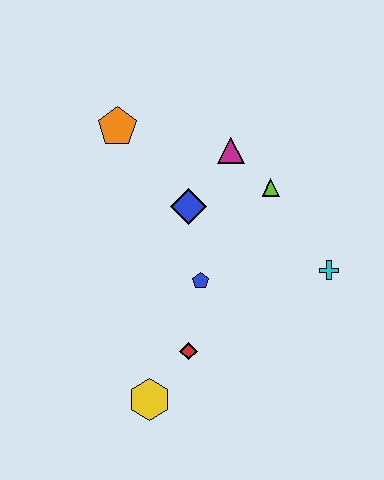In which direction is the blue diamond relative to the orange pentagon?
The blue diamond is below the orange pentagon.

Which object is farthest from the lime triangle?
The yellow hexagon is farthest from the lime triangle.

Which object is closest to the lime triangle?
The magenta triangle is closest to the lime triangle.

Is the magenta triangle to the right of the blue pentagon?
Yes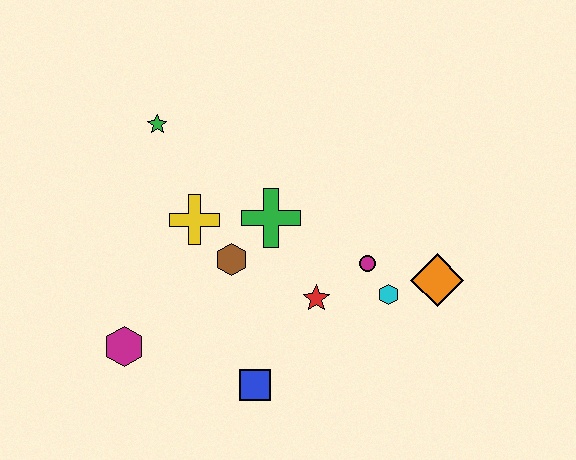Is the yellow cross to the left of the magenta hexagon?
No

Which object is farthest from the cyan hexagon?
The green star is farthest from the cyan hexagon.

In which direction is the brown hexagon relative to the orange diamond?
The brown hexagon is to the left of the orange diamond.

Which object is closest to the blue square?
The red star is closest to the blue square.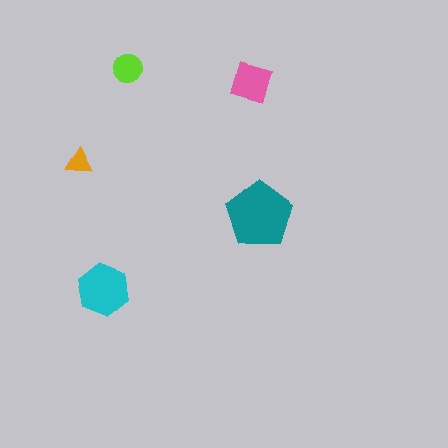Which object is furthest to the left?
The orange triangle is leftmost.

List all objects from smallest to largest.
The orange triangle, the lime circle, the pink diamond, the cyan hexagon, the teal pentagon.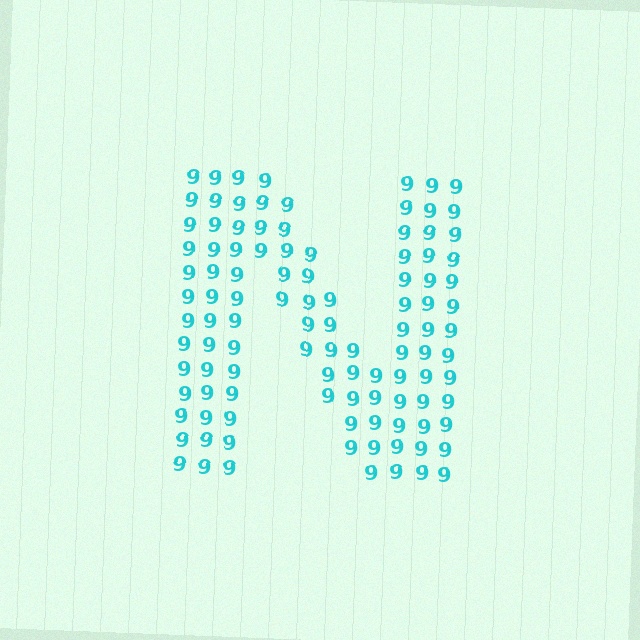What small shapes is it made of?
It is made of small digit 9's.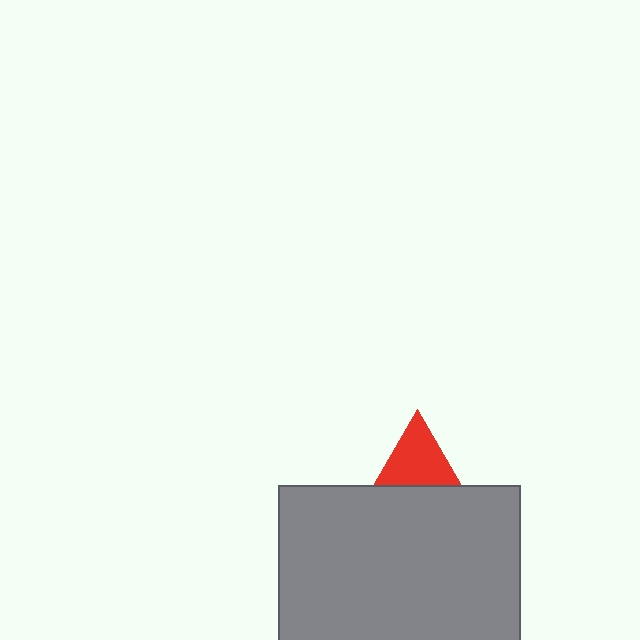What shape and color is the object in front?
The object in front is a gray rectangle.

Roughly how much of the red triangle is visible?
A small part of it is visible (roughly 45%).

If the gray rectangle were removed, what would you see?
You would see the complete red triangle.